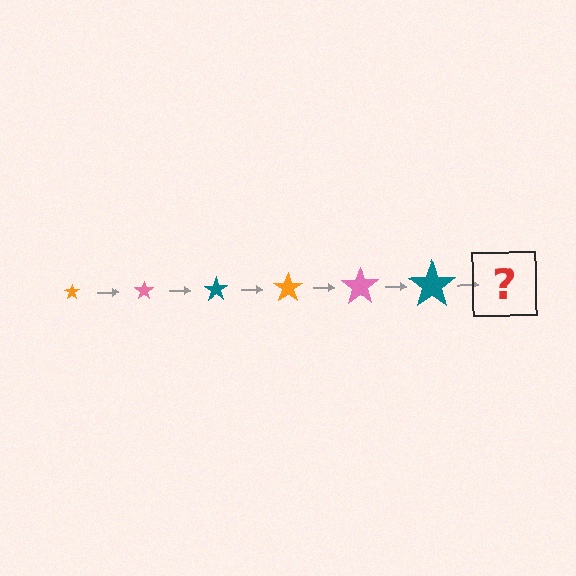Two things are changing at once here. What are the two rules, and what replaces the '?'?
The two rules are that the star grows larger each step and the color cycles through orange, pink, and teal. The '?' should be an orange star, larger than the previous one.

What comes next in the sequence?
The next element should be an orange star, larger than the previous one.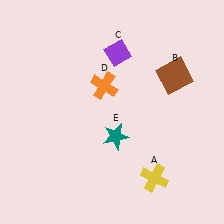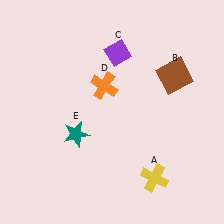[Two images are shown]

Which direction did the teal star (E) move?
The teal star (E) moved left.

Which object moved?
The teal star (E) moved left.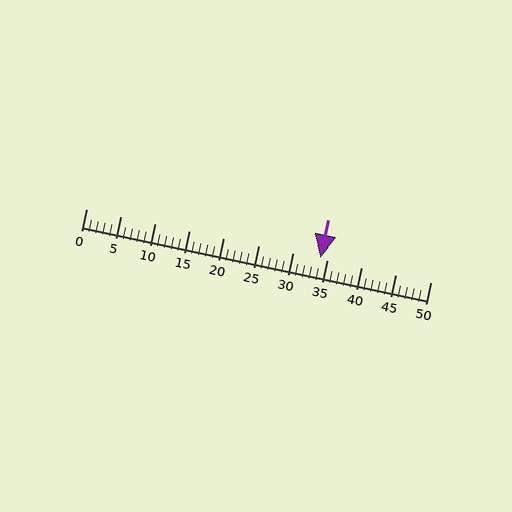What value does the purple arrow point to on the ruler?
The purple arrow points to approximately 34.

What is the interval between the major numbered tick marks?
The major tick marks are spaced 5 units apart.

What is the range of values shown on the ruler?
The ruler shows values from 0 to 50.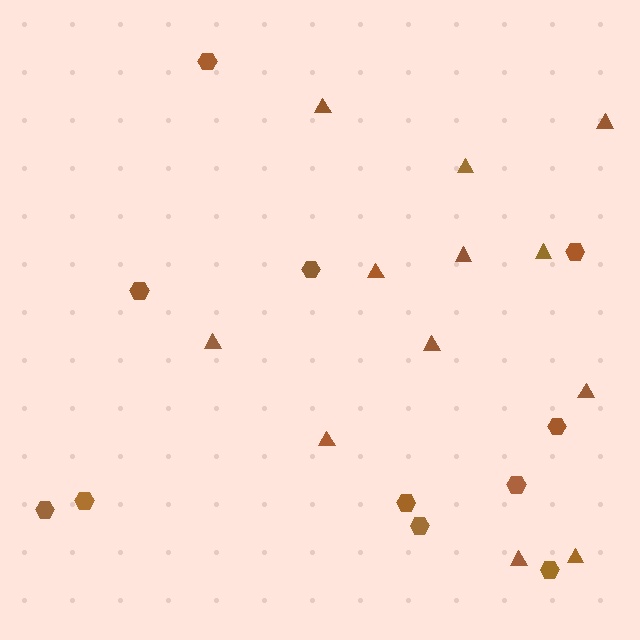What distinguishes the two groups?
There are 2 groups: one group of hexagons (11) and one group of triangles (12).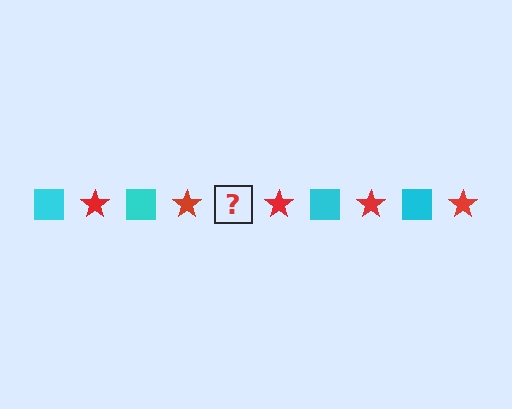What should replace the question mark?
The question mark should be replaced with a cyan square.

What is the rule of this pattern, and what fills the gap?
The rule is that the pattern alternates between cyan square and red star. The gap should be filled with a cyan square.